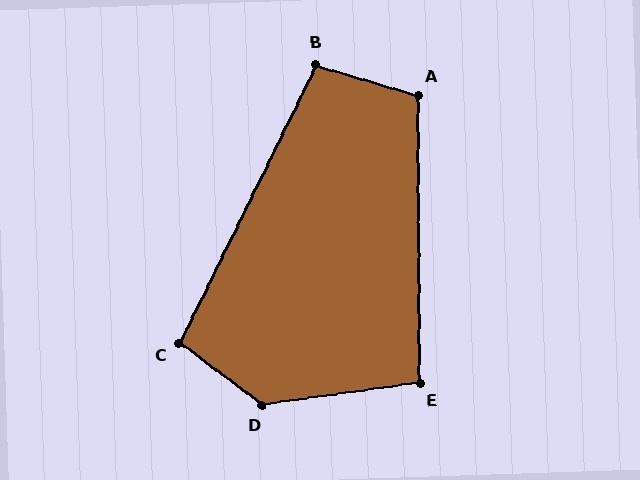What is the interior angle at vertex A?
Approximately 107 degrees (obtuse).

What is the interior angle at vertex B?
Approximately 100 degrees (obtuse).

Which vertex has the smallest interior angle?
E, at approximately 97 degrees.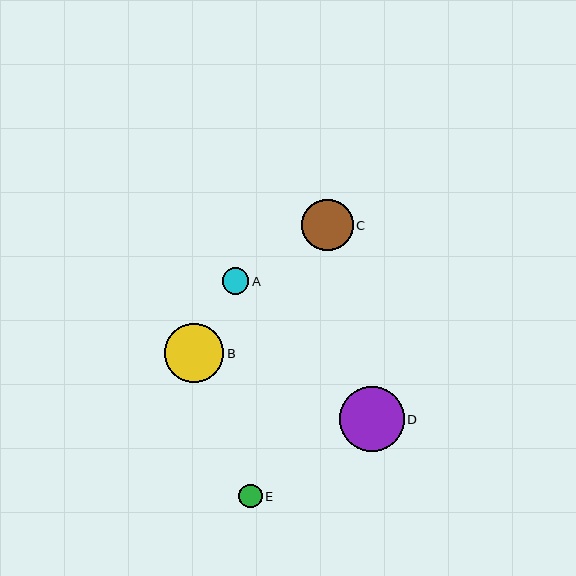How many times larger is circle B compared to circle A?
Circle B is approximately 2.2 times the size of circle A.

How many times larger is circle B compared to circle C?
Circle B is approximately 1.1 times the size of circle C.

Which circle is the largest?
Circle D is the largest with a size of approximately 65 pixels.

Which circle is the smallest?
Circle E is the smallest with a size of approximately 24 pixels.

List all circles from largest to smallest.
From largest to smallest: D, B, C, A, E.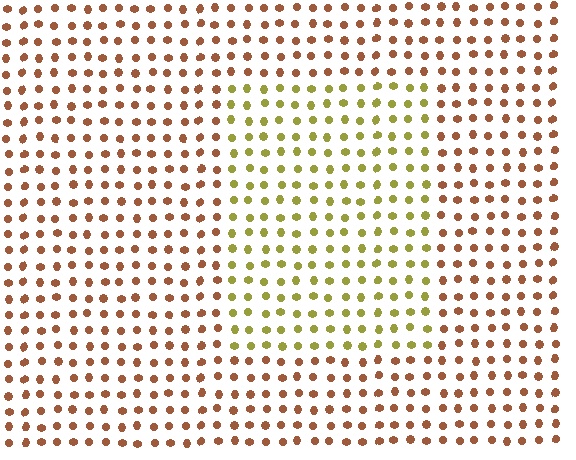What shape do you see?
I see a rectangle.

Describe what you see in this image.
The image is filled with small brown elements in a uniform arrangement. A rectangle-shaped region is visible where the elements are tinted to a slightly different hue, forming a subtle color boundary.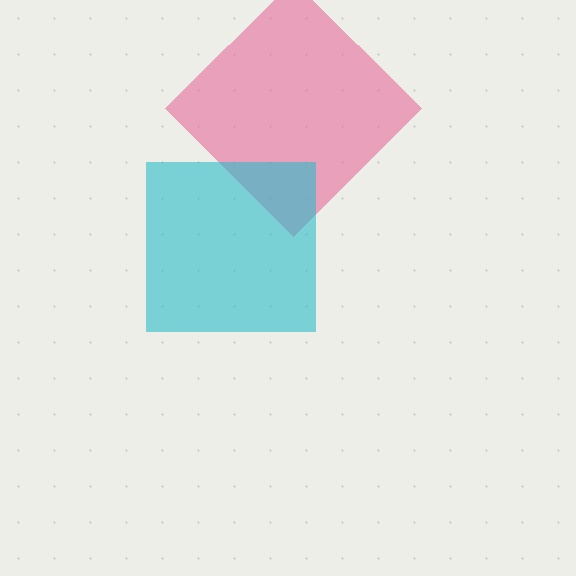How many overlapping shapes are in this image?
There are 2 overlapping shapes in the image.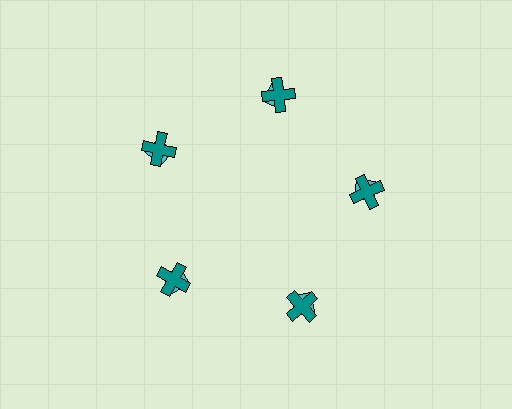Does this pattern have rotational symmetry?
Yes, this pattern has 5-fold rotational symmetry. It looks the same after rotating 72 degrees around the center.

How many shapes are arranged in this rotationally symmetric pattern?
There are 10 shapes, arranged in 5 groups of 2.